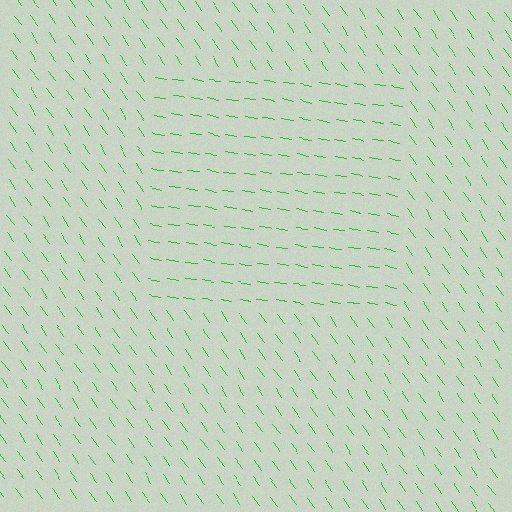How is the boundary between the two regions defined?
The boundary is defined purely by a change in line orientation (approximately 45 degrees difference). All lines are the same color and thickness.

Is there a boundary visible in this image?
Yes, there is a texture boundary formed by a change in line orientation.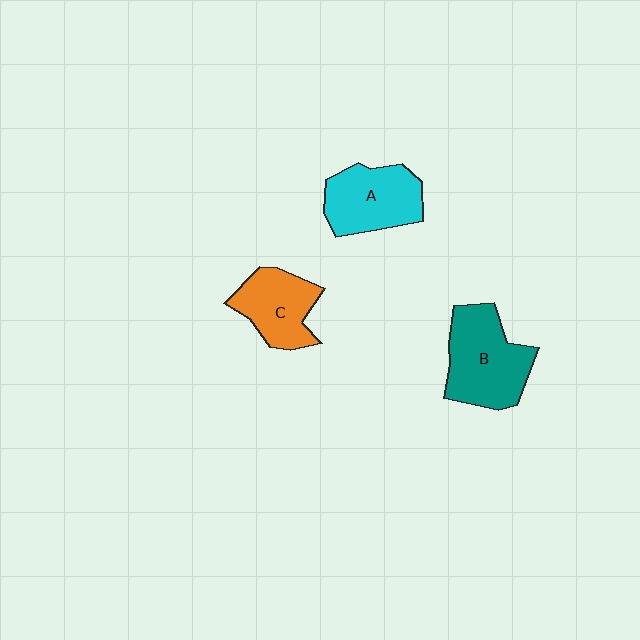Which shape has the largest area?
Shape B (teal).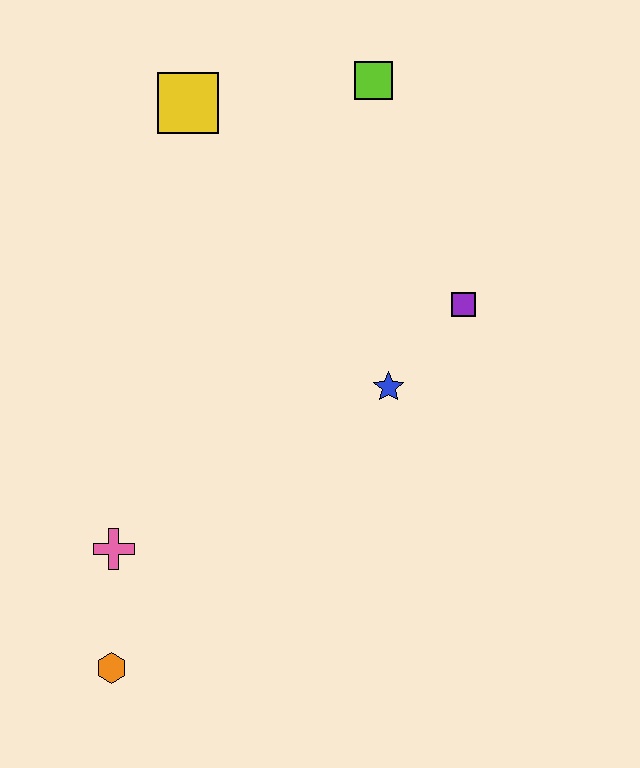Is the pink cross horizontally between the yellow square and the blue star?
No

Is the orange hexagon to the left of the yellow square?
Yes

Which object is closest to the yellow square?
The lime square is closest to the yellow square.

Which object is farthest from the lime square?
The orange hexagon is farthest from the lime square.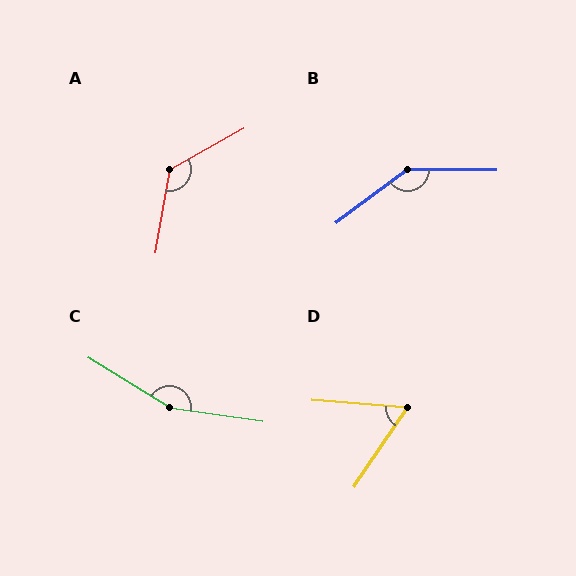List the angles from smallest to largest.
D (61°), A (129°), B (143°), C (157°).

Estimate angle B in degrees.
Approximately 143 degrees.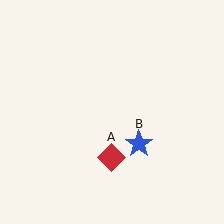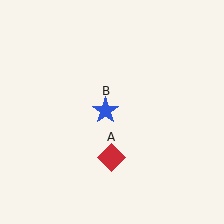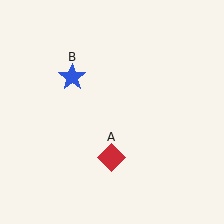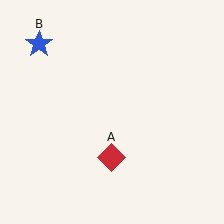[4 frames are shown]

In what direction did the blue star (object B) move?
The blue star (object B) moved up and to the left.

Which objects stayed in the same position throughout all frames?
Red diamond (object A) remained stationary.